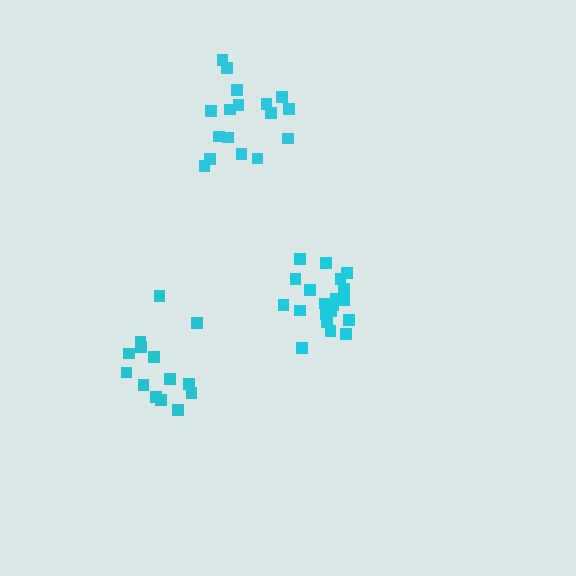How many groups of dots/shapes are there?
There are 3 groups.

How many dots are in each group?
Group 1: 20 dots, Group 2: 17 dots, Group 3: 14 dots (51 total).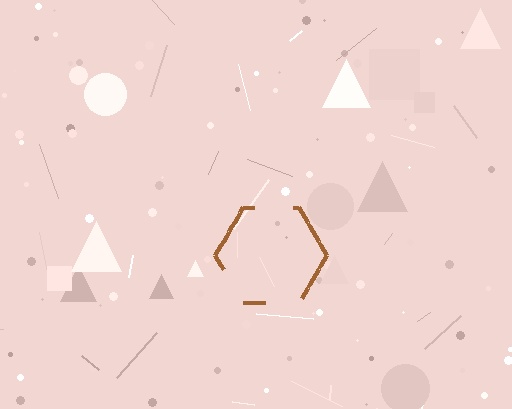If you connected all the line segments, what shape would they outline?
They would outline a hexagon.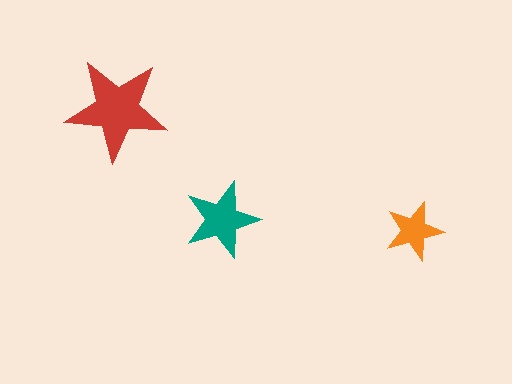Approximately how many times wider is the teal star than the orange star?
About 1.5 times wider.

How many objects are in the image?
There are 3 objects in the image.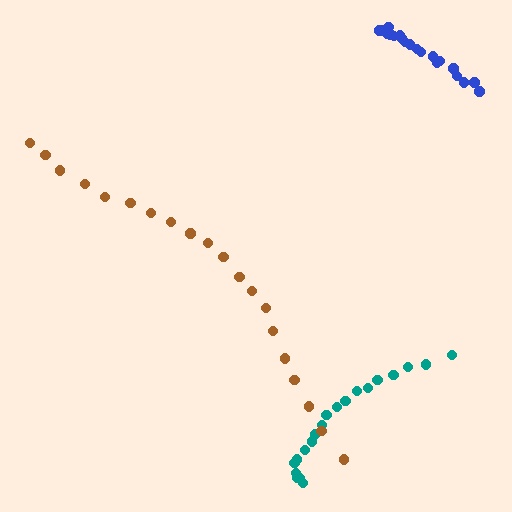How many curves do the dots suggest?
There are 3 distinct paths.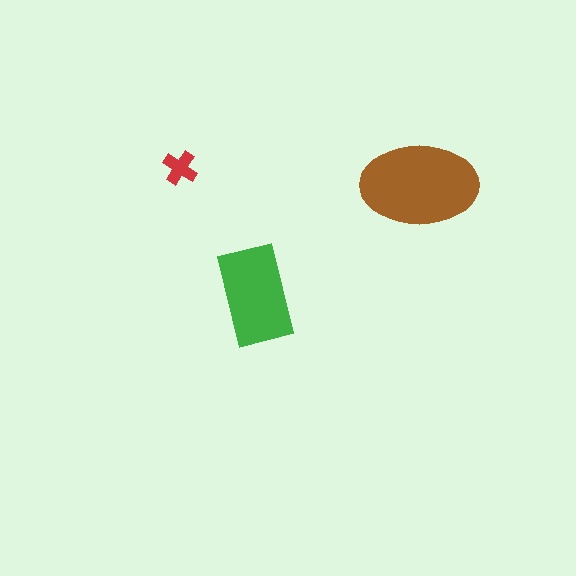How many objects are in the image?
There are 3 objects in the image.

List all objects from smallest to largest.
The red cross, the green rectangle, the brown ellipse.